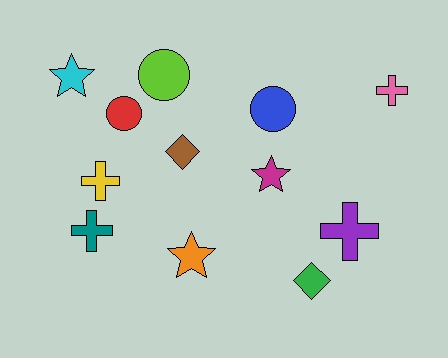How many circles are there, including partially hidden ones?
There are 3 circles.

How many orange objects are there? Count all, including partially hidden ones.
There is 1 orange object.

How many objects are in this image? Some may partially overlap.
There are 12 objects.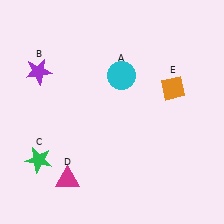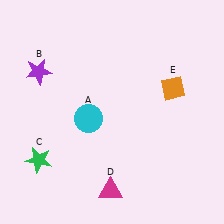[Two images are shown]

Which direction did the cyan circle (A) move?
The cyan circle (A) moved down.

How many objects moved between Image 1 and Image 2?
2 objects moved between the two images.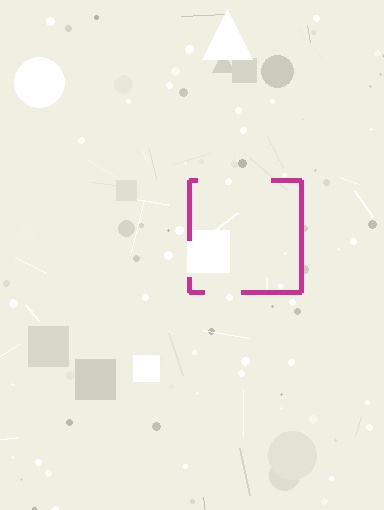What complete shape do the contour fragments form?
The contour fragments form a square.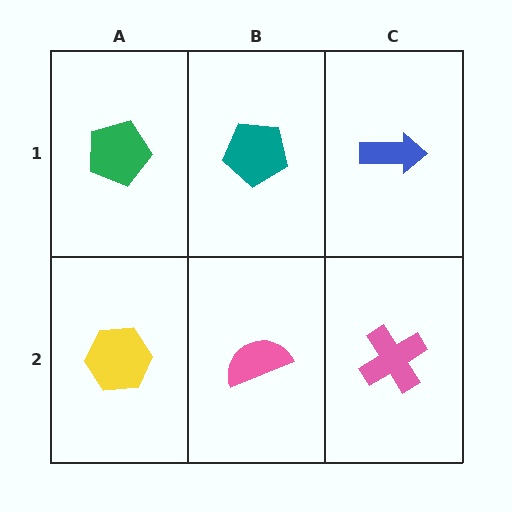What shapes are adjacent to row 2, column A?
A green pentagon (row 1, column A), a pink semicircle (row 2, column B).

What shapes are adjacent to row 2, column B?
A teal pentagon (row 1, column B), a yellow hexagon (row 2, column A), a pink cross (row 2, column C).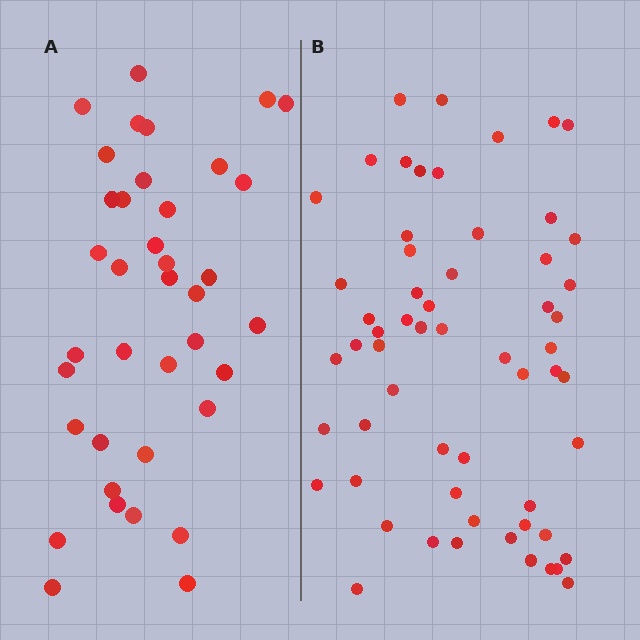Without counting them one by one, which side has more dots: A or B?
Region B (the right region) has more dots.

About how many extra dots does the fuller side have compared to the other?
Region B has approximately 20 more dots than region A.